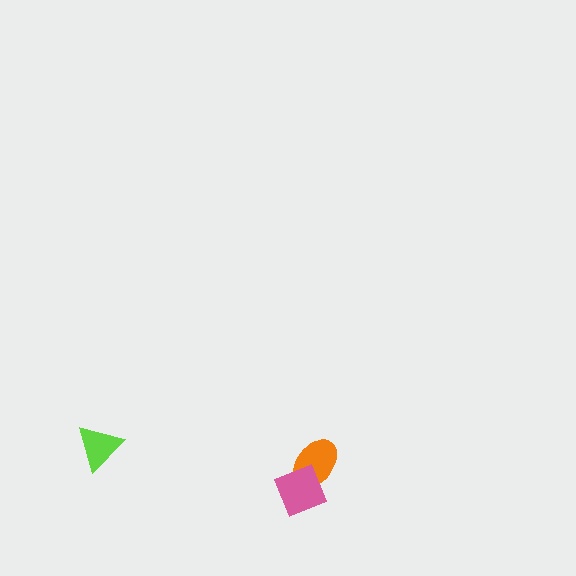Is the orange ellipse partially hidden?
Yes, it is partially covered by another shape.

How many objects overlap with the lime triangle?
0 objects overlap with the lime triangle.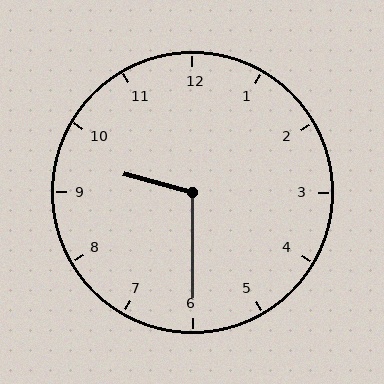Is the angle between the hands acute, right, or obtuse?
It is obtuse.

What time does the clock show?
9:30.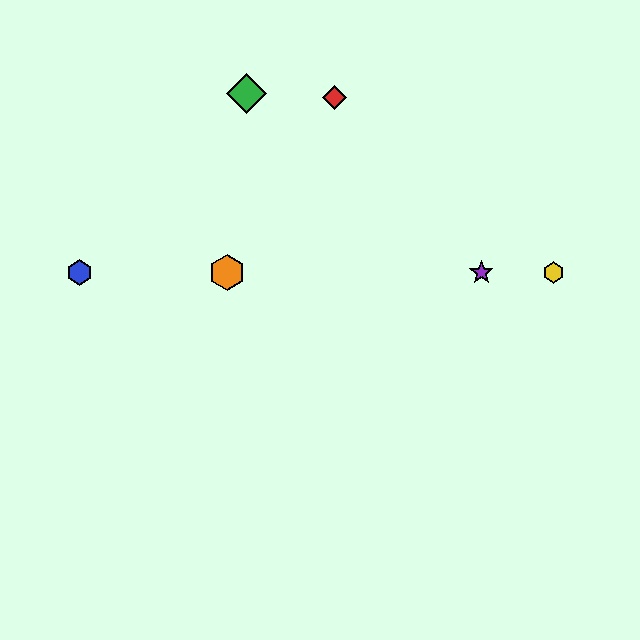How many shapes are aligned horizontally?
4 shapes (the blue hexagon, the yellow hexagon, the purple star, the orange hexagon) are aligned horizontally.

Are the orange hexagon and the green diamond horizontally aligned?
No, the orange hexagon is at y≈272 and the green diamond is at y≈93.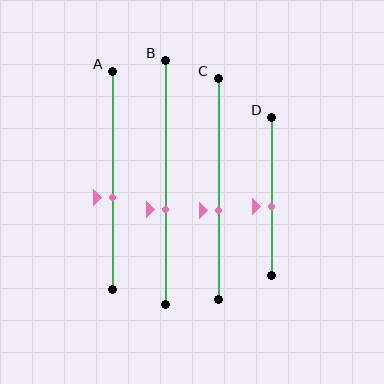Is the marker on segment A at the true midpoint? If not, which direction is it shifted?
No, the marker on segment A is shifted downward by about 8% of the segment length.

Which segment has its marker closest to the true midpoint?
Segment D has its marker closest to the true midpoint.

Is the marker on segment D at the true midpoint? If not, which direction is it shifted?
No, the marker on segment D is shifted downward by about 6% of the segment length.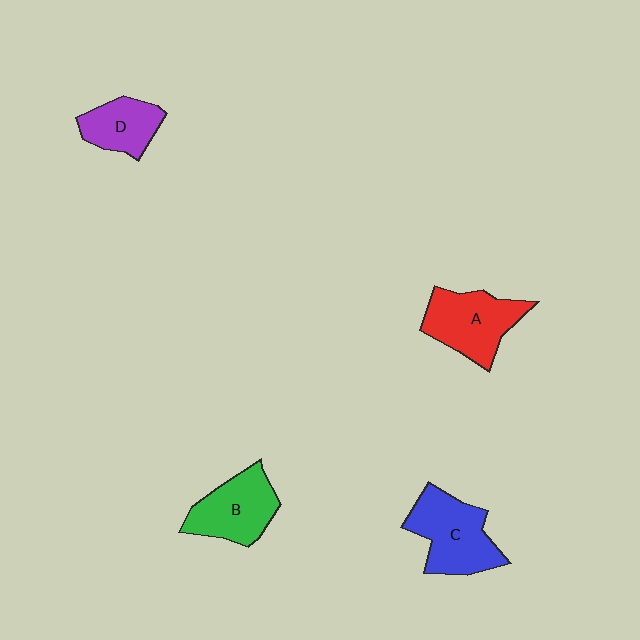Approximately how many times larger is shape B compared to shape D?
Approximately 1.4 times.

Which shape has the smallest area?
Shape D (purple).